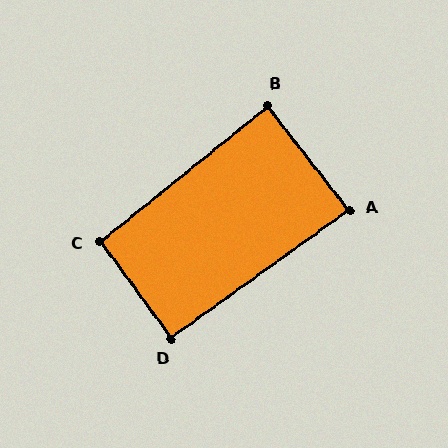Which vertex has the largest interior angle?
C, at approximately 92 degrees.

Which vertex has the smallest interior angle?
A, at approximately 88 degrees.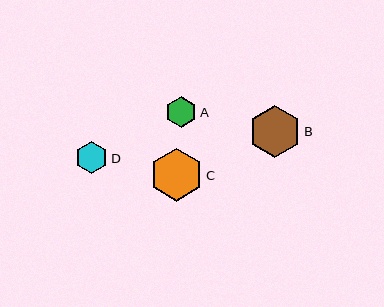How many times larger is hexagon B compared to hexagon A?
Hexagon B is approximately 1.6 times the size of hexagon A.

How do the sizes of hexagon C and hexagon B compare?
Hexagon C and hexagon B are approximately the same size.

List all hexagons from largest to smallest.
From largest to smallest: C, B, D, A.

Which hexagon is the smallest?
Hexagon A is the smallest with a size of approximately 32 pixels.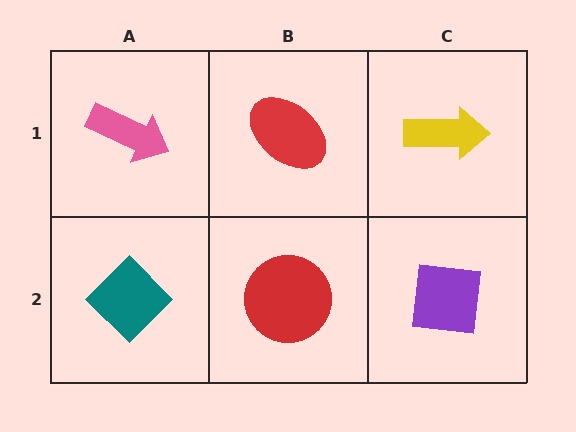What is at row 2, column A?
A teal diamond.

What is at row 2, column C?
A purple square.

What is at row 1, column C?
A yellow arrow.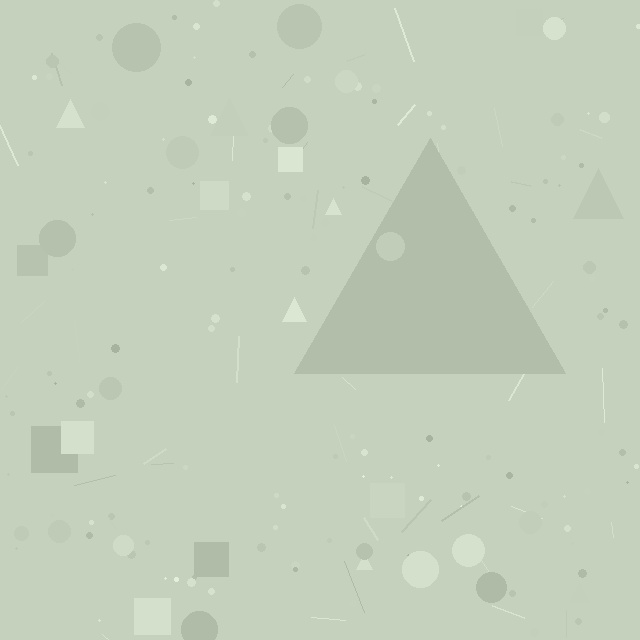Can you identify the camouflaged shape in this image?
The camouflaged shape is a triangle.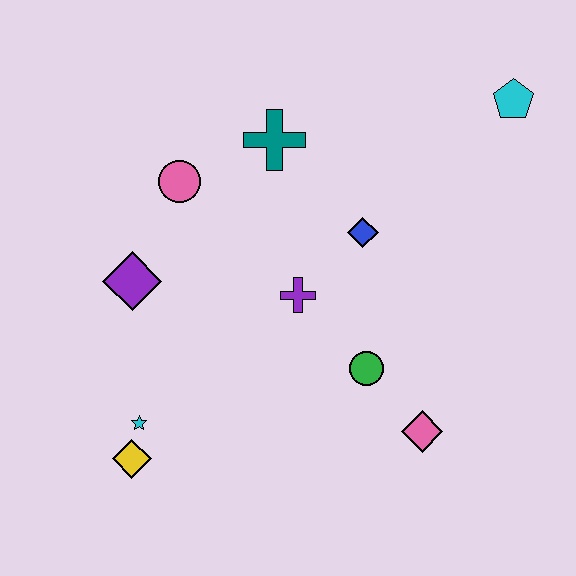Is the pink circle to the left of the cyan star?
No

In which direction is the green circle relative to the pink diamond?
The green circle is above the pink diamond.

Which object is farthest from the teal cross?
The yellow diamond is farthest from the teal cross.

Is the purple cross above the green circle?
Yes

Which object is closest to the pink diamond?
The green circle is closest to the pink diamond.